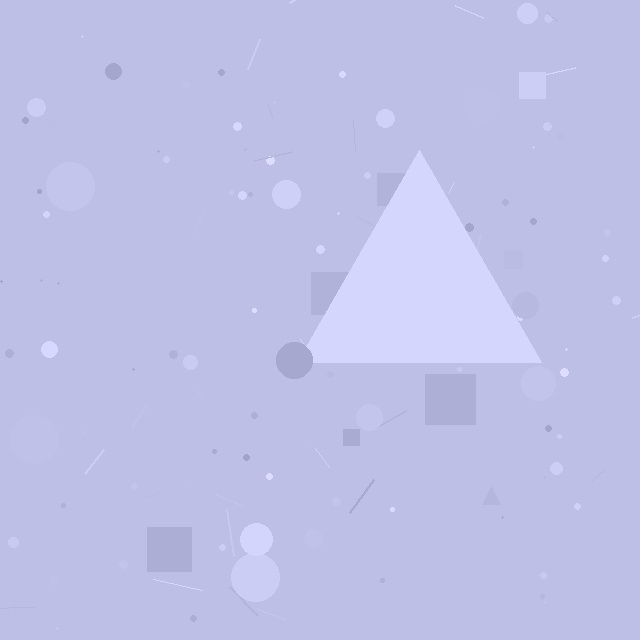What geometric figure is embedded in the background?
A triangle is embedded in the background.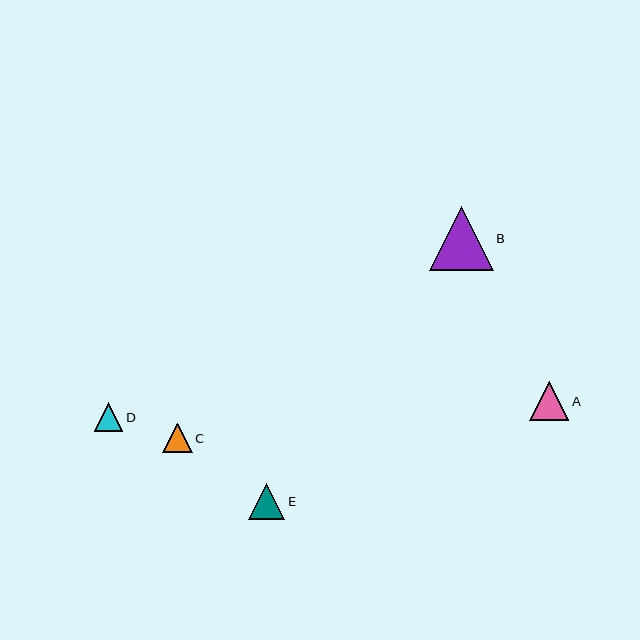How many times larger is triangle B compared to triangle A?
Triangle B is approximately 1.6 times the size of triangle A.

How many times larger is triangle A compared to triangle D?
Triangle A is approximately 1.4 times the size of triangle D.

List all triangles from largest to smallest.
From largest to smallest: B, A, E, C, D.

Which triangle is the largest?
Triangle B is the largest with a size of approximately 63 pixels.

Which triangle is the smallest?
Triangle D is the smallest with a size of approximately 29 pixels.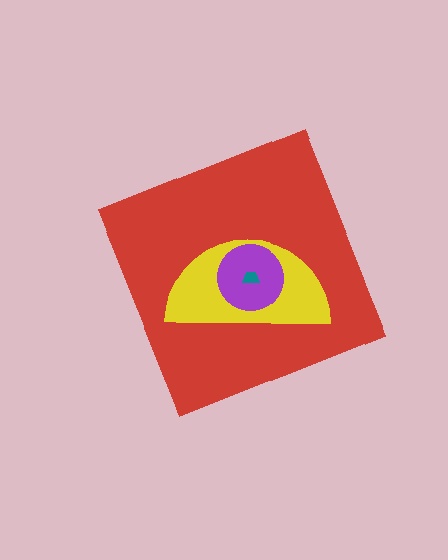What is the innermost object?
The teal trapezoid.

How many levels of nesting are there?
4.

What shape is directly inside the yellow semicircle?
The purple circle.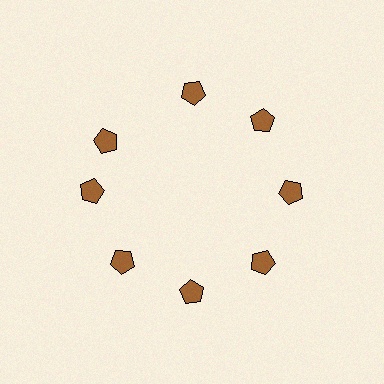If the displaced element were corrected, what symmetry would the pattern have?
It would have 8-fold rotational symmetry — the pattern would map onto itself every 45 degrees.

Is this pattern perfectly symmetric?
No. The 8 brown pentagons are arranged in a ring, but one element near the 10 o'clock position is rotated out of alignment along the ring, breaking the 8-fold rotational symmetry.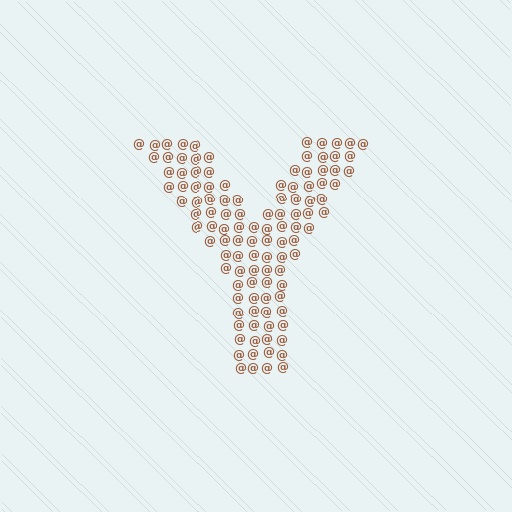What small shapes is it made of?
It is made of small at signs.